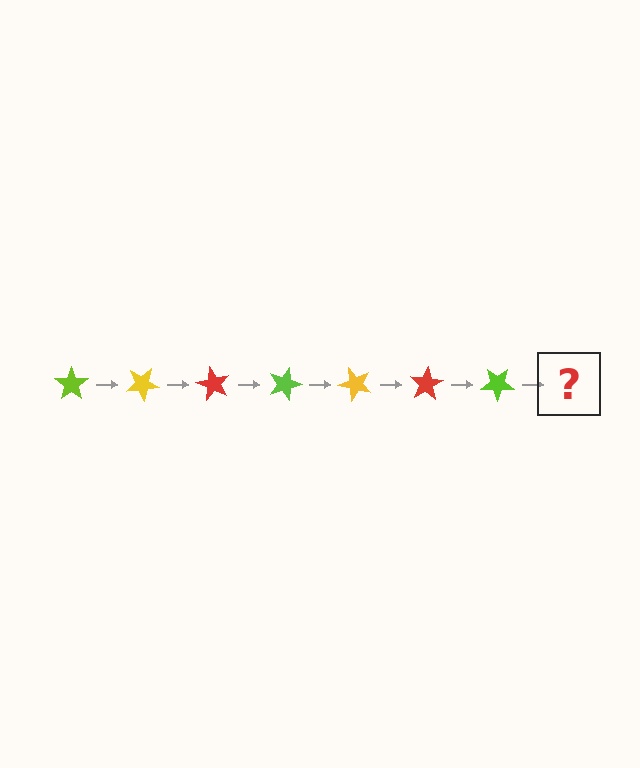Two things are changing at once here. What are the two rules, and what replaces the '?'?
The two rules are that it rotates 30 degrees each step and the color cycles through lime, yellow, and red. The '?' should be a yellow star, rotated 210 degrees from the start.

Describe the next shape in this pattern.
It should be a yellow star, rotated 210 degrees from the start.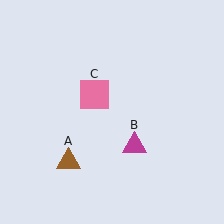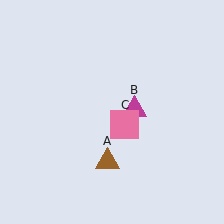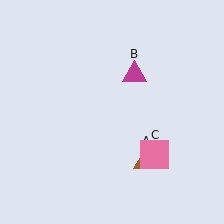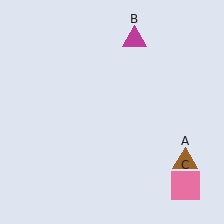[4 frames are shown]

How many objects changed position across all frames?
3 objects changed position: brown triangle (object A), magenta triangle (object B), pink square (object C).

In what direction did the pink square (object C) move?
The pink square (object C) moved down and to the right.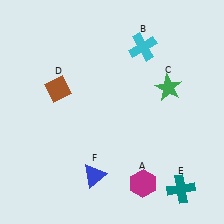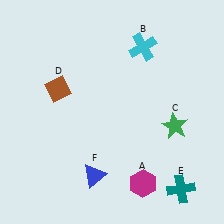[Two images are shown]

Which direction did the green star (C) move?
The green star (C) moved down.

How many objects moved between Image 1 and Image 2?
1 object moved between the two images.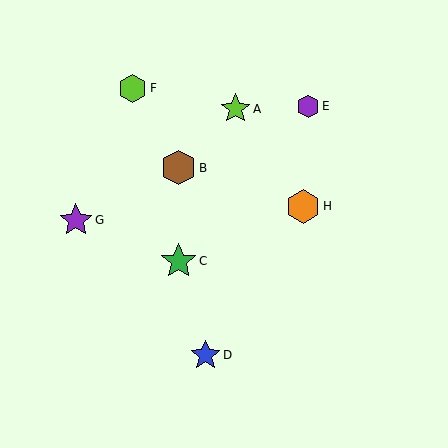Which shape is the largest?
The green star (labeled C) is the largest.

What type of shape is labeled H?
Shape H is an orange hexagon.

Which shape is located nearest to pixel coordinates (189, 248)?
The green star (labeled C) at (179, 261) is nearest to that location.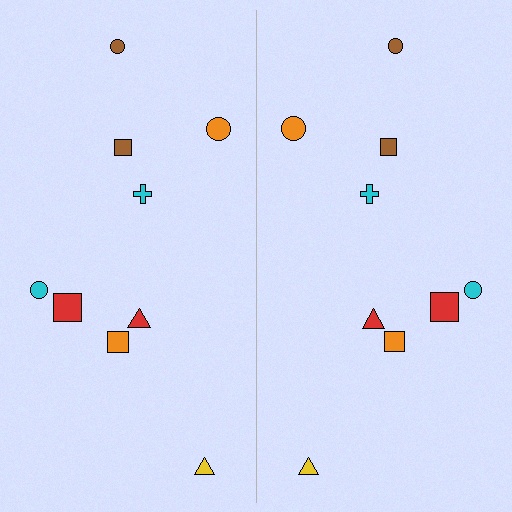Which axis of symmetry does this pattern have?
The pattern has a vertical axis of symmetry running through the center of the image.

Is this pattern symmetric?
Yes, this pattern has bilateral (reflection) symmetry.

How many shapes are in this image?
There are 18 shapes in this image.